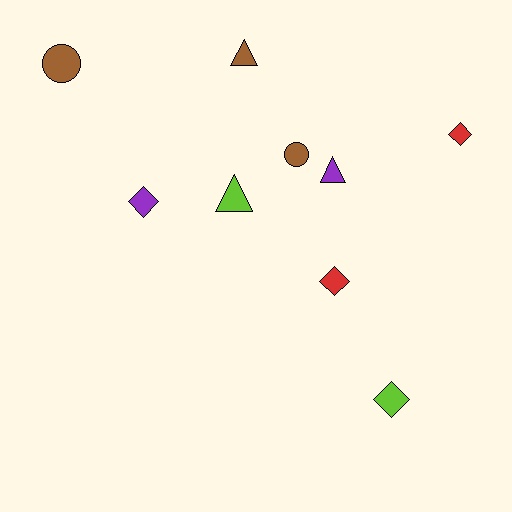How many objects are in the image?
There are 9 objects.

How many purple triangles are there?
There is 1 purple triangle.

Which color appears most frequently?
Brown, with 3 objects.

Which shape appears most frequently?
Diamond, with 4 objects.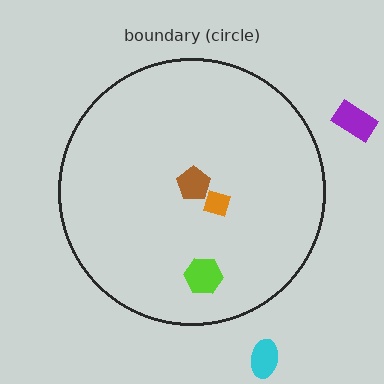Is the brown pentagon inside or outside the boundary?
Inside.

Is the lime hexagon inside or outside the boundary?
Inside.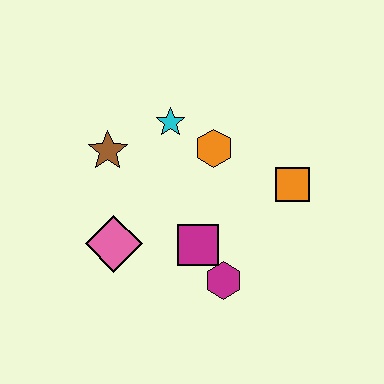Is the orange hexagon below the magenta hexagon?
No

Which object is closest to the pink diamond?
The magenta square is closest to the pink diamond.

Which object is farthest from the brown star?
The orange square is farthest from the brown star.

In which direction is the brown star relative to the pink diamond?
The brown star is above the pink diamond.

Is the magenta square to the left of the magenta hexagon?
Yes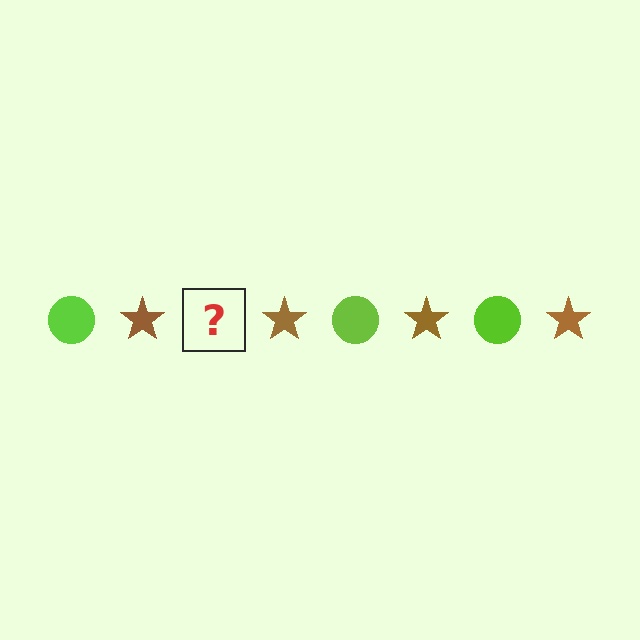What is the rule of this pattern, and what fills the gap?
The rule is that the pattern alternates between lime circle and brown star. The gap should be filled with a lime circle.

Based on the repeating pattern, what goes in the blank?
The blank should be a lime circle.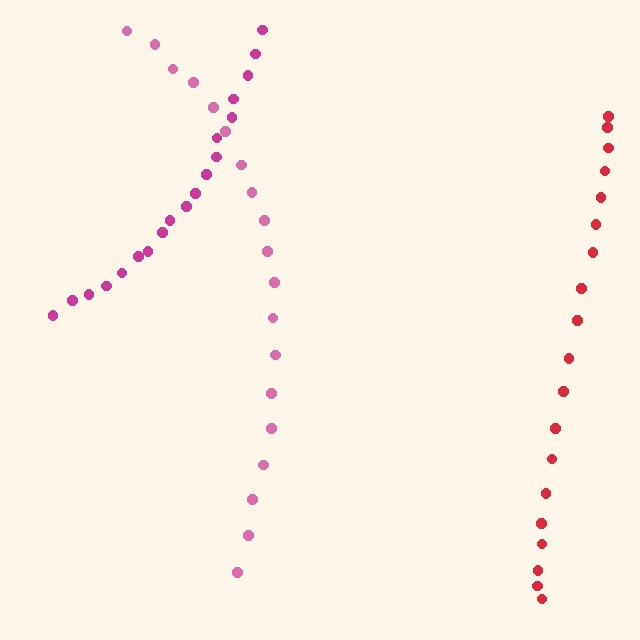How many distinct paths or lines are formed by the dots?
There are 3 distinct paths.